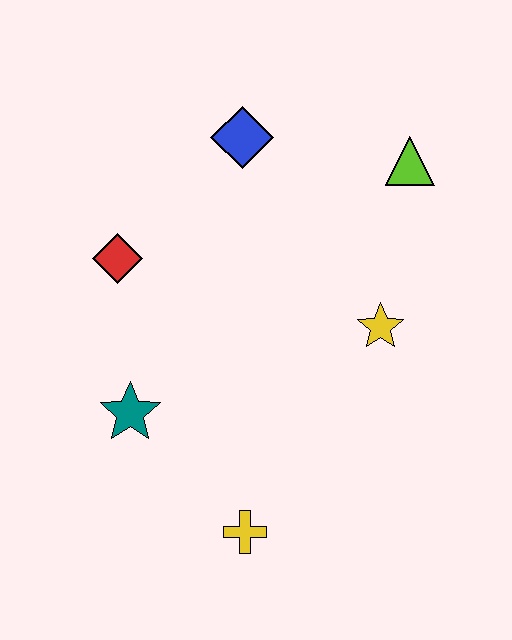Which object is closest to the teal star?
The red diamond is closest to the teal star.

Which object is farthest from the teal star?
The lime triangle is farthest from the teal star.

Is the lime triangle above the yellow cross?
Yes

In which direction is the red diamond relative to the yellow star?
The red diamond is to the left of the yellow star.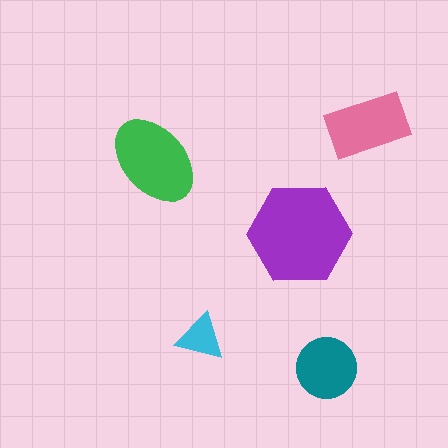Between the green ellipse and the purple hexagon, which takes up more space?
The purple hexagon.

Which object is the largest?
The purple hexagon.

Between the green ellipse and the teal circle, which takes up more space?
The green ellipse.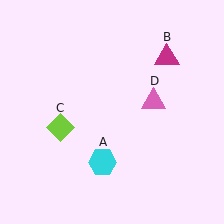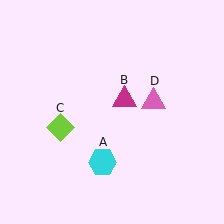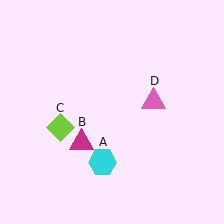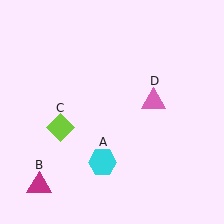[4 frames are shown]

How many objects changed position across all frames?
1 object changed position: magenta triangle (object B).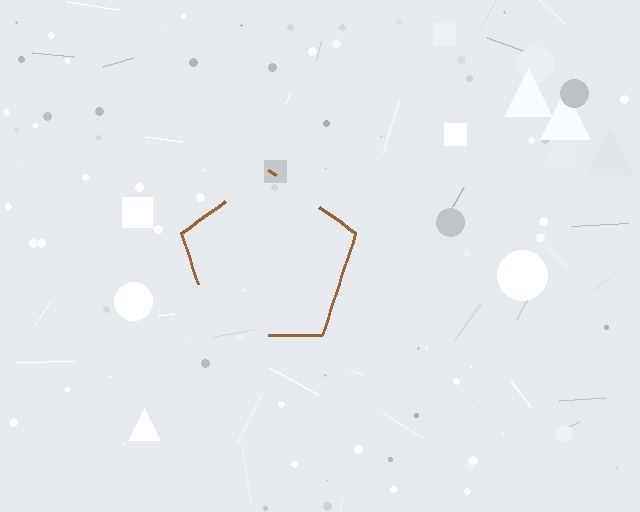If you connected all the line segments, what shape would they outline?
They would outline a pentagon.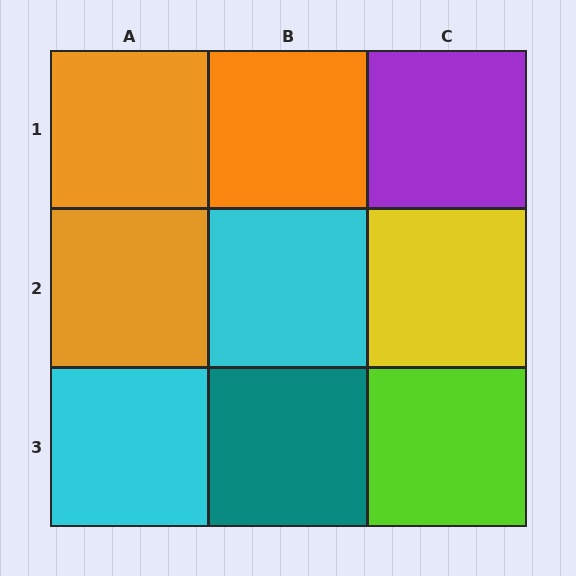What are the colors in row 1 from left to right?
Orange, orange, purple.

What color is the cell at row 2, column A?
Orange.